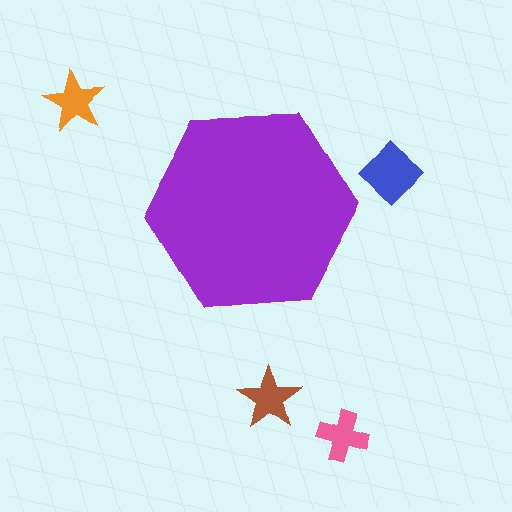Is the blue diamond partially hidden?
No, the blue diamond is fully visible.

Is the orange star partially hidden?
No, the orange star is fully visible.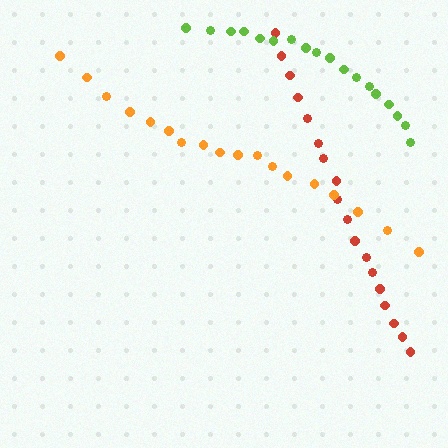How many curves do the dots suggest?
There are 3 distinct paths.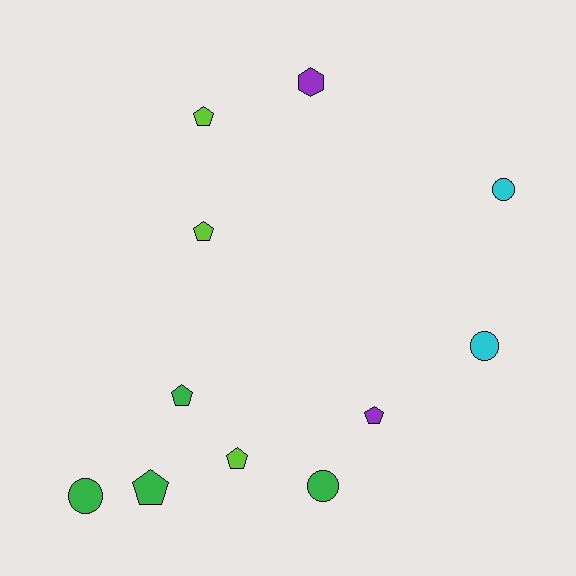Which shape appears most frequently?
Pentagon, with 6 objects.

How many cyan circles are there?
There are 2 cyan circles.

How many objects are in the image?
There are 11 objects.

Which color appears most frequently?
Green, with 4 objects.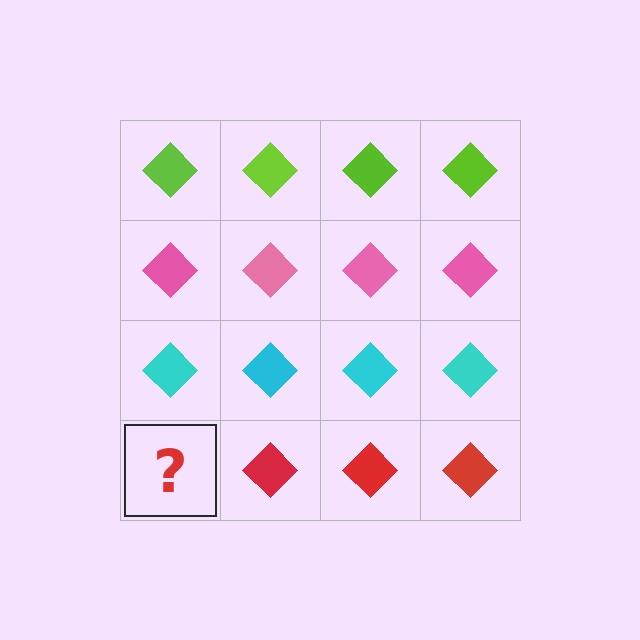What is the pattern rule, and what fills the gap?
The rule is that each row has a consistent color. The gap should be filled with a red diamond.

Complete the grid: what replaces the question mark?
The question mark should be replaced with a red diamond.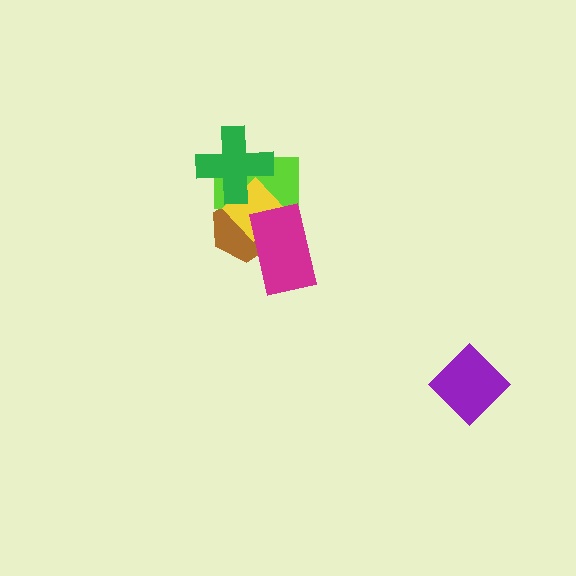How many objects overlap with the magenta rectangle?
3 objects overlap with the magenta rectangle.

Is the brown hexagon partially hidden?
Yes, it is partially covered by another shape.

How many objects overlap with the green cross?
3 objects overlap with the green cross.